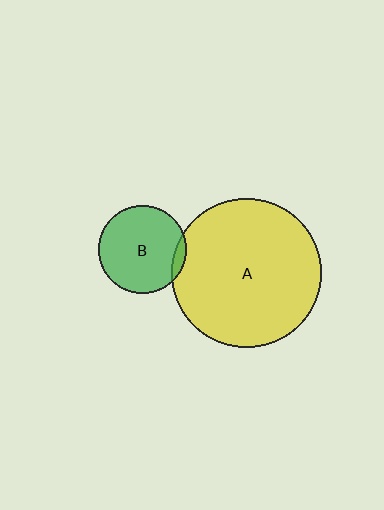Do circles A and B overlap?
Yes.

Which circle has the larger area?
Circle A (yellow).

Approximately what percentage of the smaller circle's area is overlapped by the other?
Approximately 5%.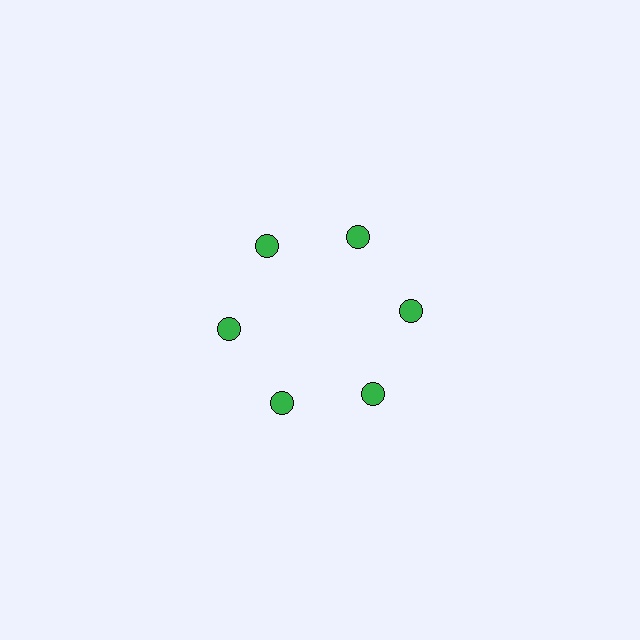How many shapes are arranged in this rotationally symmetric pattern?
There are 6 shapes, arranged in 6 groups of 1.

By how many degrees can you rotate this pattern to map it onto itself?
The pattern maps onto itself every 60 degrees of rotation.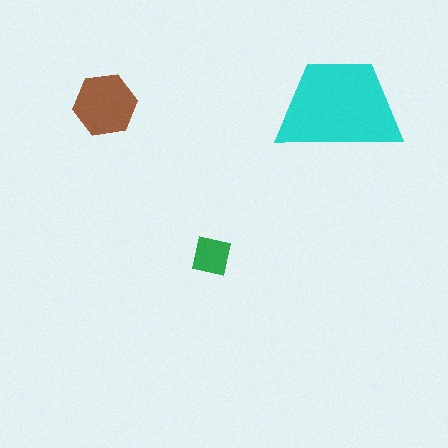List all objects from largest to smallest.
The cyan trapezoid, the brown hexagon, the green square.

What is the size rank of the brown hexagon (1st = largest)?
2nd.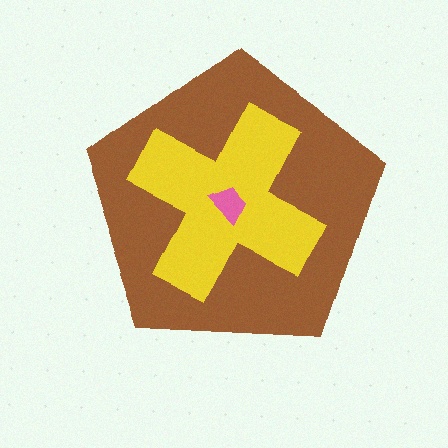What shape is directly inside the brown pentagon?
The yellow cross.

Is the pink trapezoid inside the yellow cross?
Yes.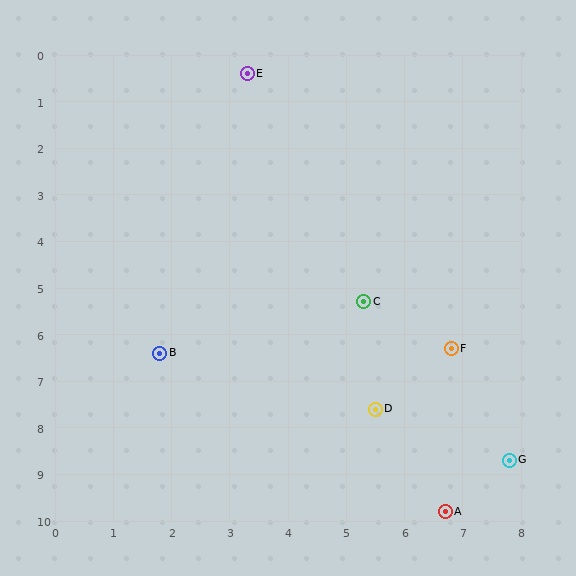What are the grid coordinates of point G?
Point G is at approximately (7.8, 8.7).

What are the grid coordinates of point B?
Point B is at approximately (1.8, 6.4).